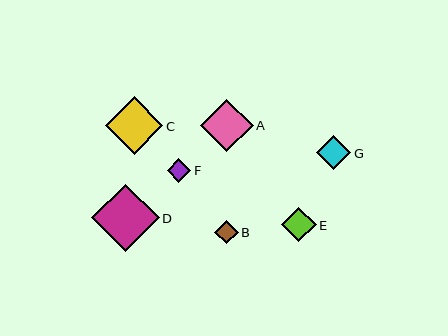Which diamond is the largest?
Diamond D is the largest with a size of approximately 67 pixels.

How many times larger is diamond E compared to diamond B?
Diamond E is approximately 1.5 times the size of diamond B.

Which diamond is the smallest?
Diamond B is the smallest with a size of approximately 23 pixels.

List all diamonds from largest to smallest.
From largest to smallest: D, C, A, E, G, F, B.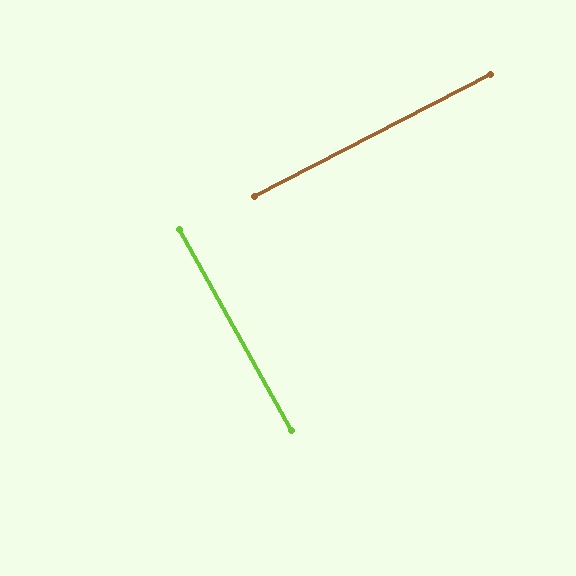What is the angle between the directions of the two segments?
Approximately 88 degrees.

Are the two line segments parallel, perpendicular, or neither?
Perpendicular — they meet at approximately 88°.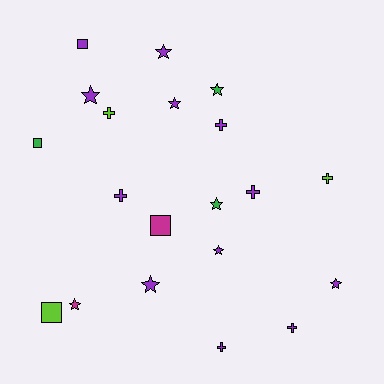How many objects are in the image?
There are 20 objects.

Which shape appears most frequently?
Star, with 9 objects.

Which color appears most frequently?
Purple, with 12 objects.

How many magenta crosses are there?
There are no magenta crosses.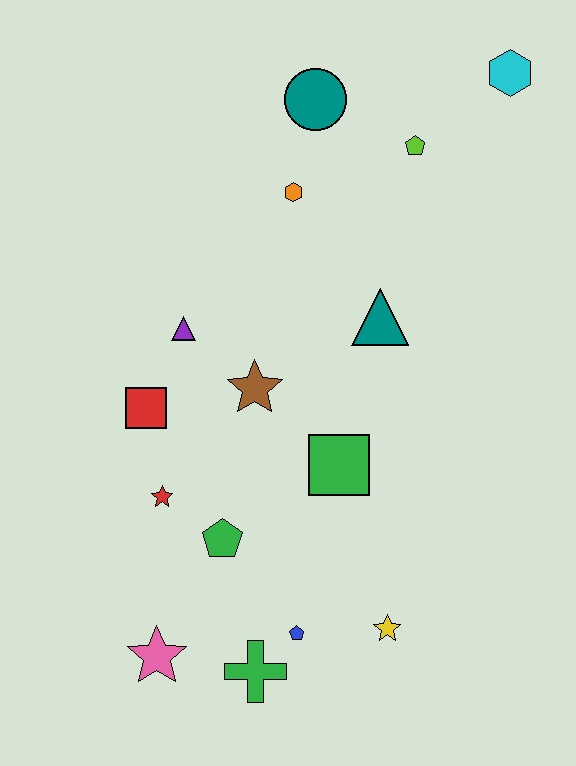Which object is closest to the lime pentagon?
The teal circle is closest to the lime pentagon.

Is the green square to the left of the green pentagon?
No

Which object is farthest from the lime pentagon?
The pink star is farthest from the lime pentagon.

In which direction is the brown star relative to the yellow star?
The brown star is above the yellow star.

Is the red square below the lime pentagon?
Yes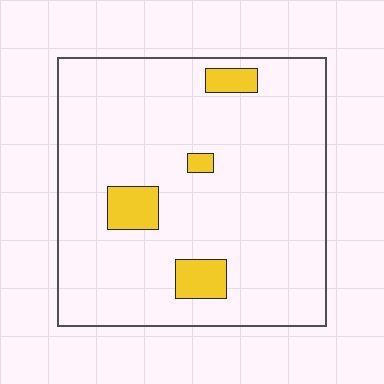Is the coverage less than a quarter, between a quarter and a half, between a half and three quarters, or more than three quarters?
Less than a quarter.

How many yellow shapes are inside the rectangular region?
4.